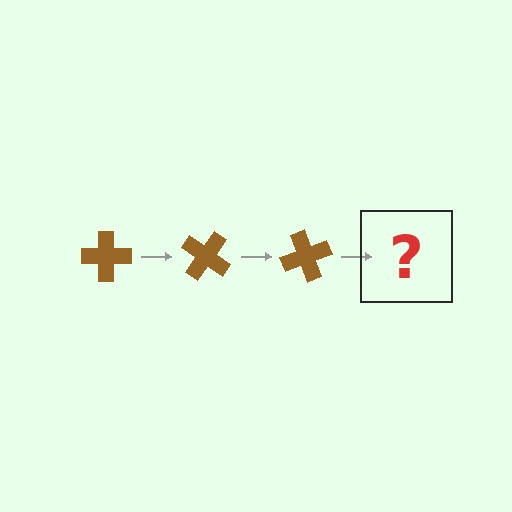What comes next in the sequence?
The next element should be a brown cross rotated 105 degrees.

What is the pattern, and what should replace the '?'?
The pattern is that the cross rotates 35 degrees each step. The '?' should be a brown cross rotated 105 degrees.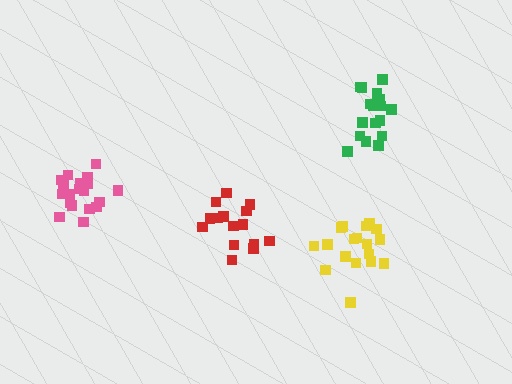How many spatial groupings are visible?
There are 4 spatial groupings.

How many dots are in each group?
Group 1: 18 dots, Group 2: 15 dots, Group 3: 17 dots, Group 4: 20 dots (70 total).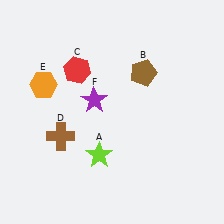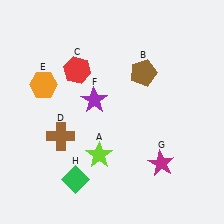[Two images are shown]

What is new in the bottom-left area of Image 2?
A green diamond (H) was added in the bottom-left area of Image 2.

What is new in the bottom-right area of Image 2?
A magenta star (G) was added in the bottom-right area of Image 2.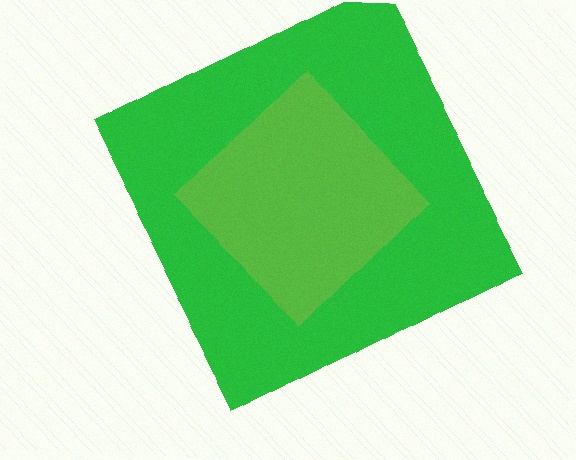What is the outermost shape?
The green square.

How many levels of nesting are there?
2.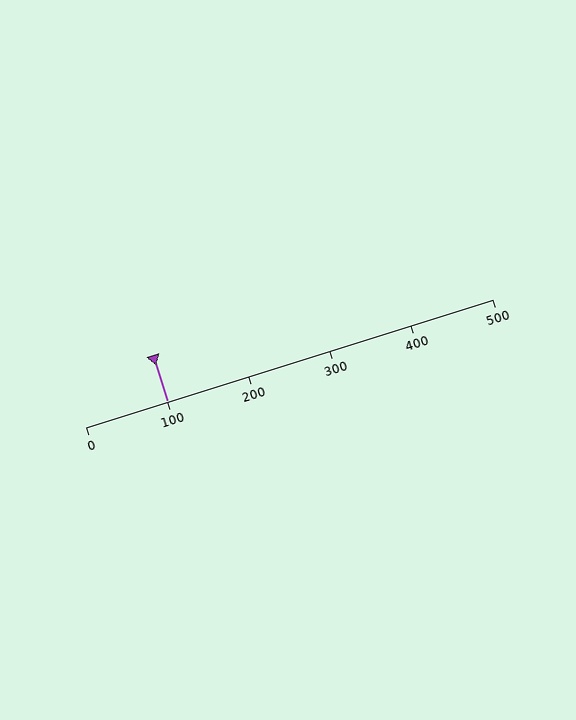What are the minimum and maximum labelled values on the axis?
The axis runs from 0 to 500.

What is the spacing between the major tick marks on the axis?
The major ticks are spaced 100 apart.